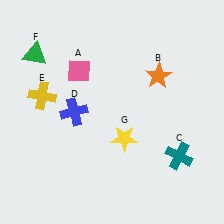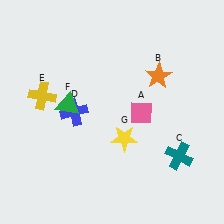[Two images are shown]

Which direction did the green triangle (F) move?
The green triangle (F) moved down.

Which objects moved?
The objects that moved are: the pink diamond (A), the green triangle (F).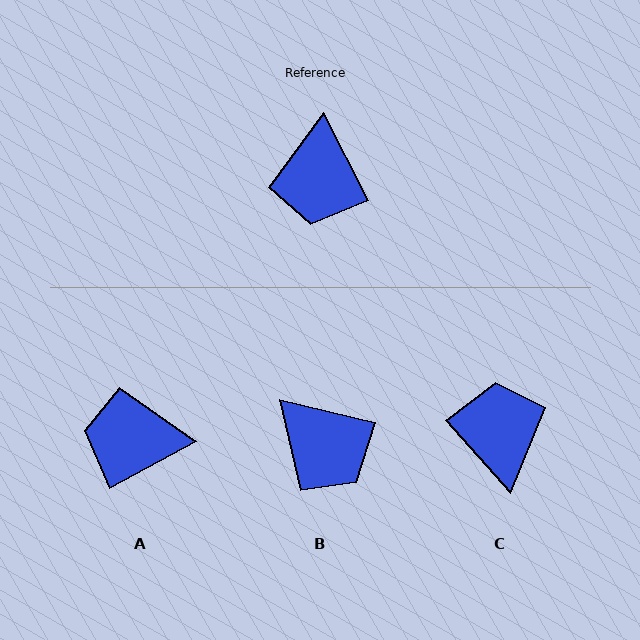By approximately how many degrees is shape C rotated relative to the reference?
Approximately 166 degrees clockwise.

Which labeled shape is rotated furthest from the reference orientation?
C, about 166 degrees away.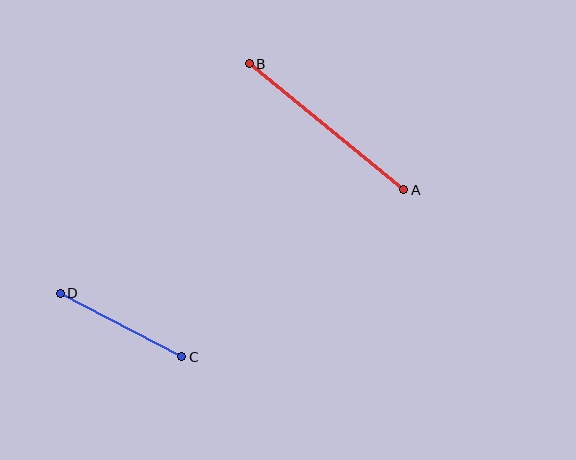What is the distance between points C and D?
The distance is approximately 137 pixels.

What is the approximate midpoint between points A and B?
The midpoint is at approximately (327, 127) pixels.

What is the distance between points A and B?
The distance is approximately 199 pixels.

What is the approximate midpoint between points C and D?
The midpoint is at approximately (121, 325) pixels.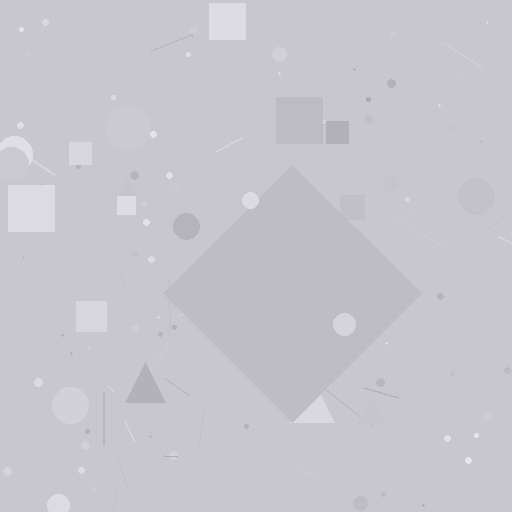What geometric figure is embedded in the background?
A diamond is embedded in the background.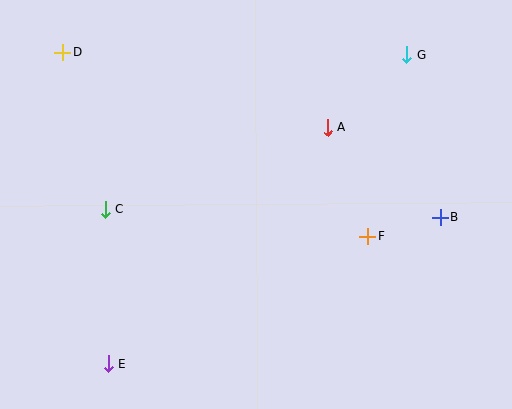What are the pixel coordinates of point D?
Point D is at (63, 52).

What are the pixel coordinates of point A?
Point A is at (328, 128).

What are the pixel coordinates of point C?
Point C is at (105, 209).